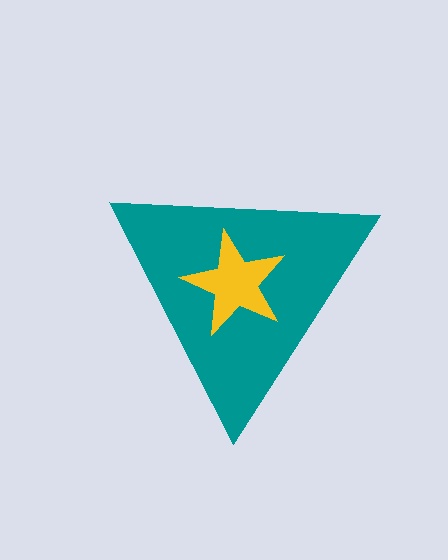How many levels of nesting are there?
2.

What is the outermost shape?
The teal triangle.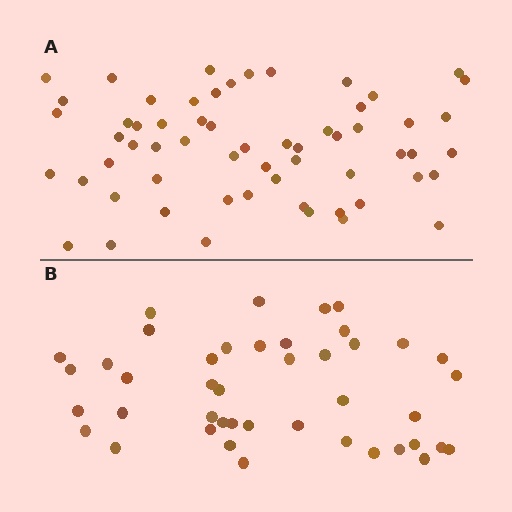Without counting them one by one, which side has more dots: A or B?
Region A (the top region) has more dots.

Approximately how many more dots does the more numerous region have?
Region A has approximately 15 more dots than region B.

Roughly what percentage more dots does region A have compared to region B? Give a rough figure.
About 40% more.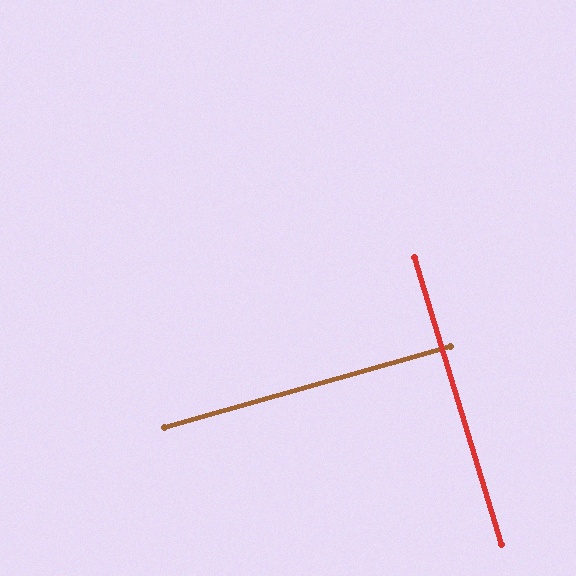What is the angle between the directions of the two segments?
Approximately 89 degrees.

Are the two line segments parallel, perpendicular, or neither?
Perpendicular — they meet at approximately 89°.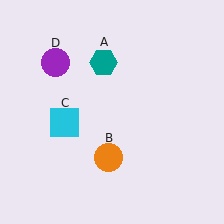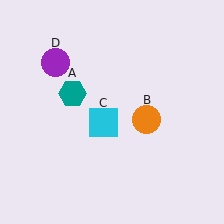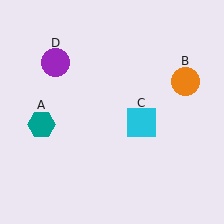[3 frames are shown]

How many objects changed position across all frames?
3 objects changed position: teal hexagon (object A), orange circle (object B), cyan square (object C).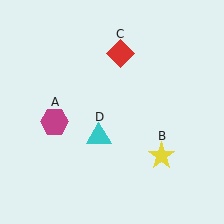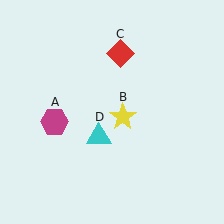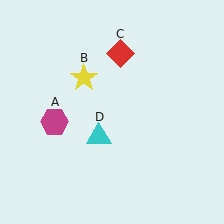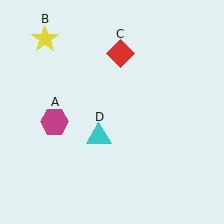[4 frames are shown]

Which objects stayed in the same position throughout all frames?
Magenta hexagon (object A) and red diamond (object C) and cyan triangle (object D) remained stationary.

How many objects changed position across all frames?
1 object changed position: yellow star (object B).